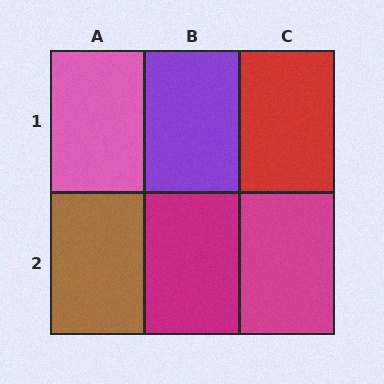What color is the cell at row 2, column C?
Magenta.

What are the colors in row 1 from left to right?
Pink, purple, red.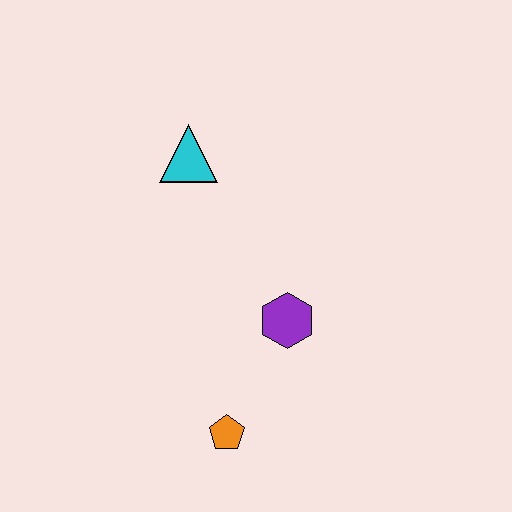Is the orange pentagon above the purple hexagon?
No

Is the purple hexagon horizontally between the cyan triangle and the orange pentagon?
No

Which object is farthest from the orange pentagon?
The cyan triangle is farthest from the orange pentagon.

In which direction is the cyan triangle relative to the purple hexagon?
The cyan triangle is above the purple hexagon.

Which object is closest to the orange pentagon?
The purple hexagon is closest to the orange pentagon.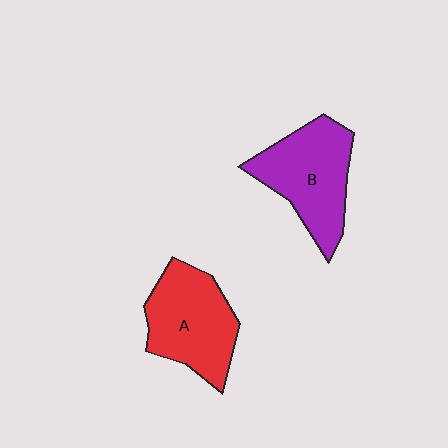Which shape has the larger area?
Shape B (purple).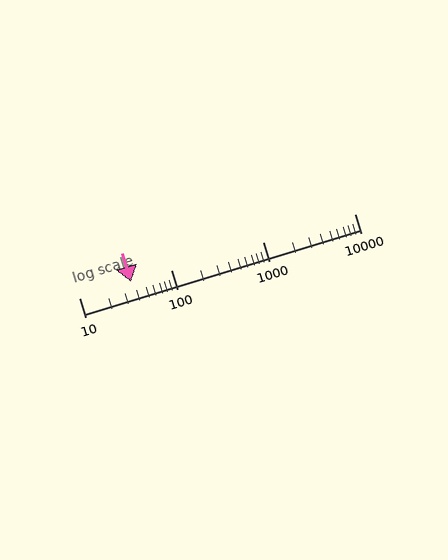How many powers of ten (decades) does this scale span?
The scale spans 3 decades, from 10 to 10000.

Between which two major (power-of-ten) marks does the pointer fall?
The pointer is between 10 and 100.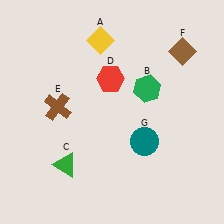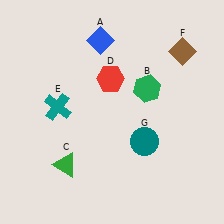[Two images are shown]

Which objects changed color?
A changed from yellow to blue. E changed from brown to teal.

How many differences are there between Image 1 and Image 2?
There are 2 differences between the two images.